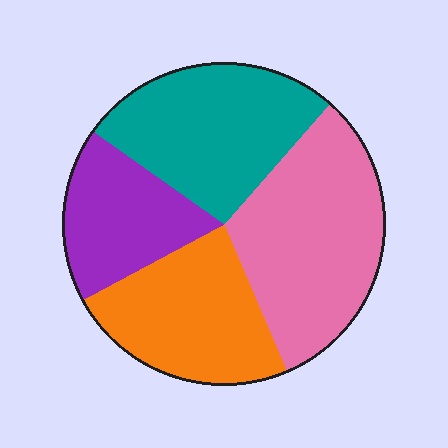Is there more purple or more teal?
Teal.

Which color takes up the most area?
Pink, at roughly 30%.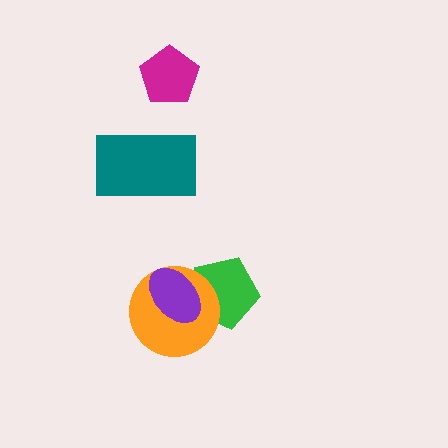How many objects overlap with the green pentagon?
2 objects overlap with the green pentagon.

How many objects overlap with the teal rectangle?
0 objects overlap with the teal rectangle.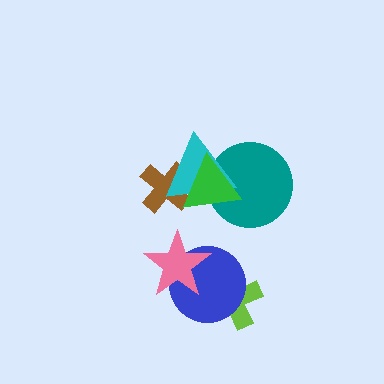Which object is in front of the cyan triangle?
The green triangle is in front of the cyan triangle.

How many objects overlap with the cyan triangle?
3 objects overlap with the cyan triangle.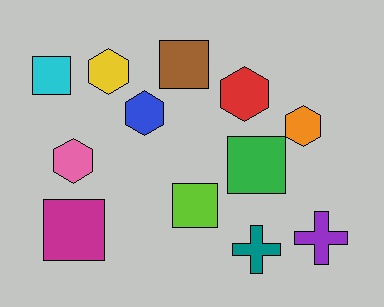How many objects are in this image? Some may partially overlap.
There are 12 objects.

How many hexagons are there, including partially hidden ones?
There are 5 hexagons.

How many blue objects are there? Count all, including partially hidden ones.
There is 1 blue object.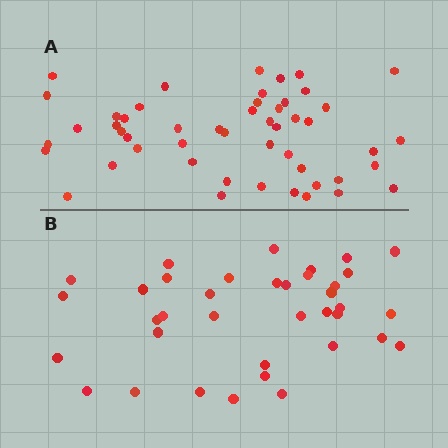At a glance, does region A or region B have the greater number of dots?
Region A (the top region) has more dots.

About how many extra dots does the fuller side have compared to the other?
Region A has approximately 15 more dots than region B.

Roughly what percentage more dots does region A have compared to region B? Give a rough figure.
About 35% more.